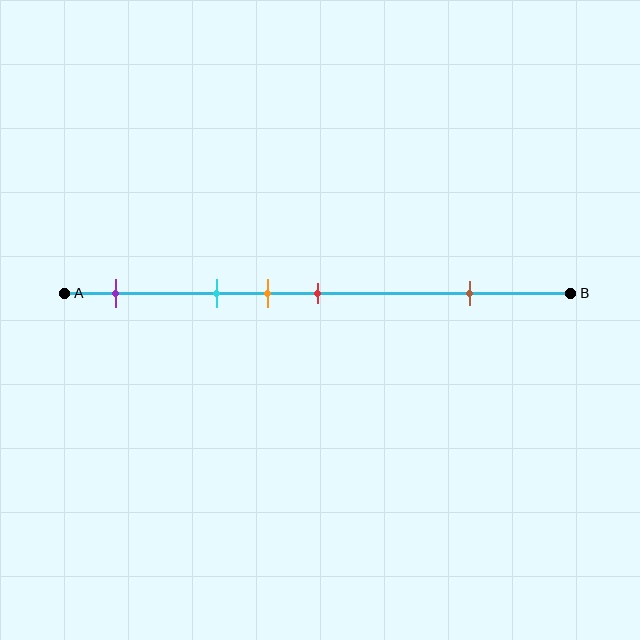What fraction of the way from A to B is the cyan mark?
The cyan mark is approximately 30% (0.3) of the way from A to B.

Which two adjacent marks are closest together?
The orange and red marks are the closest adjacent pair.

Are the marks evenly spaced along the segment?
No, the marks are not evenly spaced.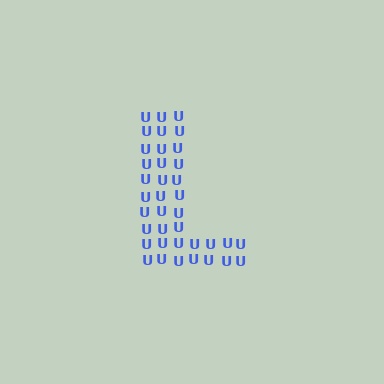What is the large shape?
The large shape is the letter L.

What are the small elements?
The small elements are letter U's.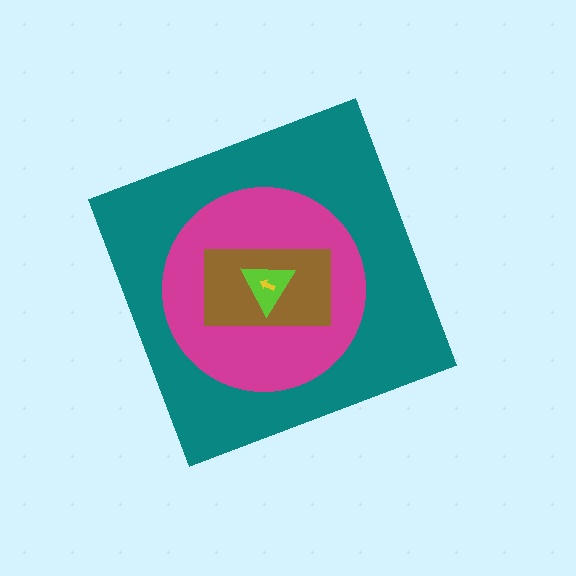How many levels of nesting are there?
5.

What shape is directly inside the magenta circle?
The brown rectangle.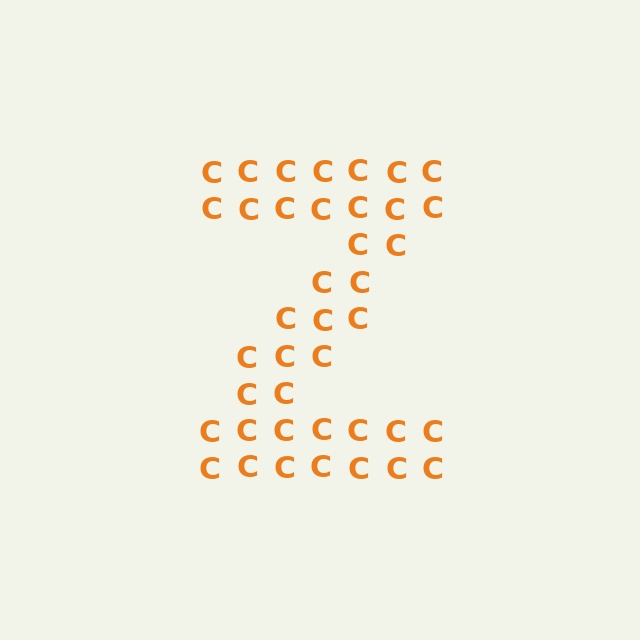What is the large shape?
The large shape is the letter Z.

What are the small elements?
The small elements are letter C's.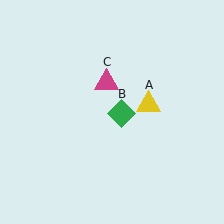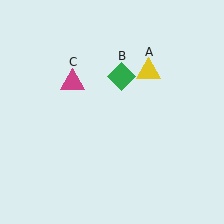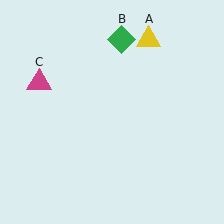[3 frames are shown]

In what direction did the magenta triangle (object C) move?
The magenta triangle (object C) moved left.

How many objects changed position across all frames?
3 objects changed position: yellow triangle (object A), green diamond (object B), magenta triangle (object C).